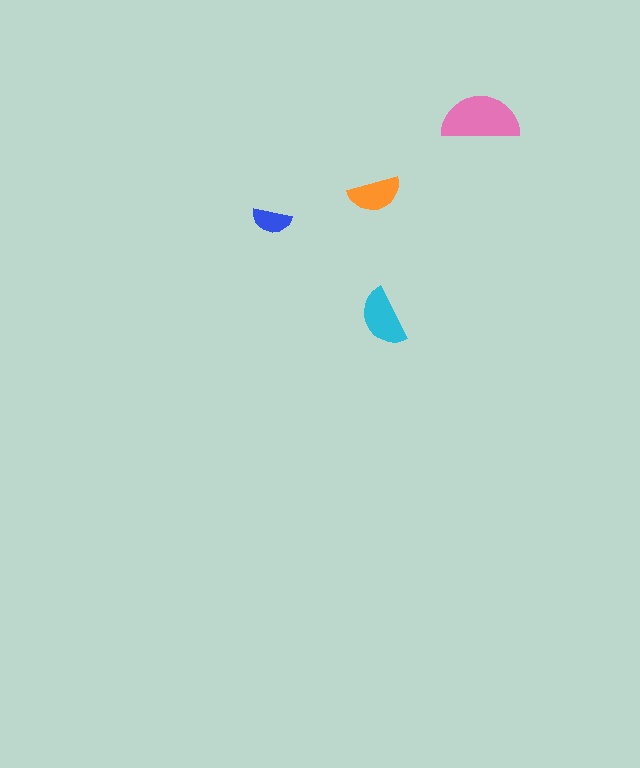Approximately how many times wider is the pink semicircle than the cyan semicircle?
About 1.5 times wider.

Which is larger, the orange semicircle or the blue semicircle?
The orange one.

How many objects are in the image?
There are 4 objects in the image.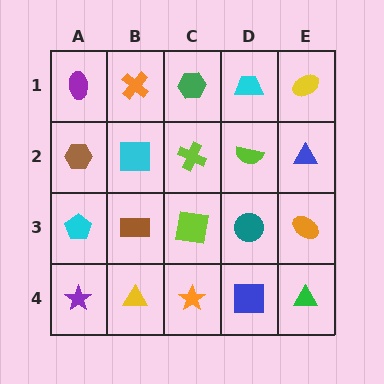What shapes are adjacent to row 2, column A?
A purple ellipse (row 1, column A), a cyan pentagon (row 3, column A), a cyan square (row 2, column B).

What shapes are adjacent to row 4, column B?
A brown rectangle (row 3, column B), a purple star (row 4, column A), an orange star (row 4, column C).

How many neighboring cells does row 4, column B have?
3.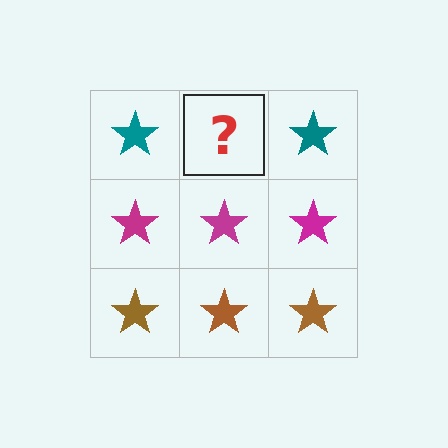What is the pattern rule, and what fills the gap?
The rule is that each row has a consistent color. The gap should be filled with a teal star.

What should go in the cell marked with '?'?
The missing cell should contain a teal star.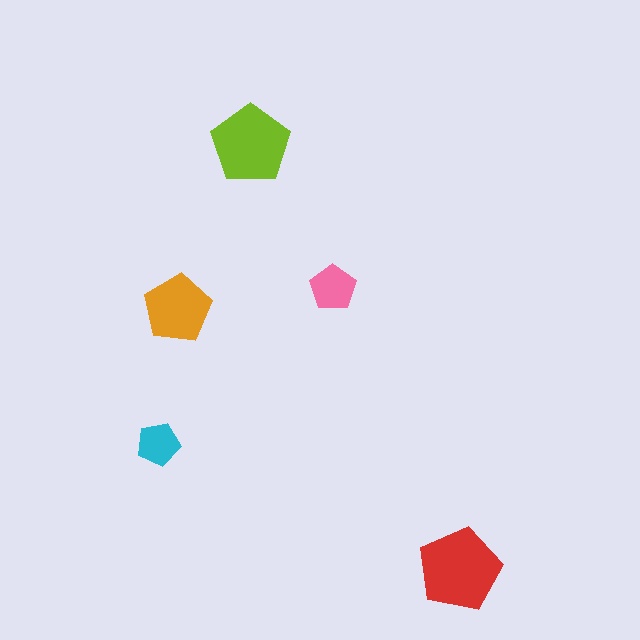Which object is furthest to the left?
The cyan pentagon is leftmost.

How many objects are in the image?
There are 5 objects in the image.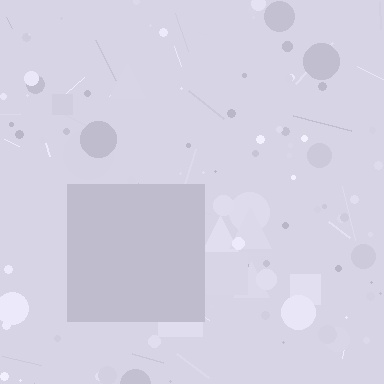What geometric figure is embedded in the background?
A square is embedded in the background.